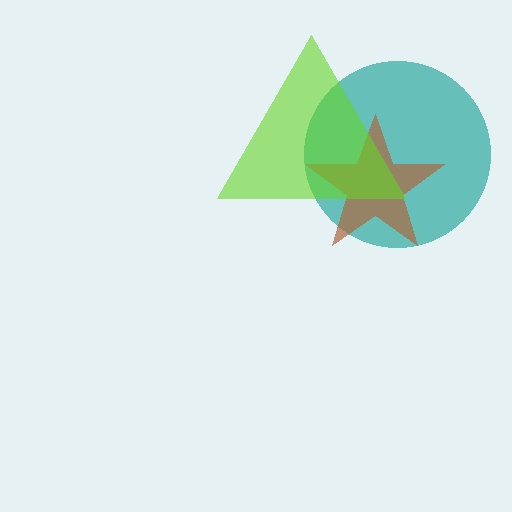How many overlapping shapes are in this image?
There are 3 overlapping shapes in the image.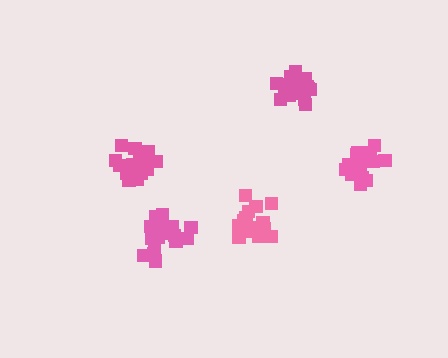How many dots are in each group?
Group 1: 20 dots, Group 2: 16 dots, Group 3: 16 dots, Group 4: 20 dots, Group 5: 19 dots (91 total).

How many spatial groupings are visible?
There are 5 spatial groupings.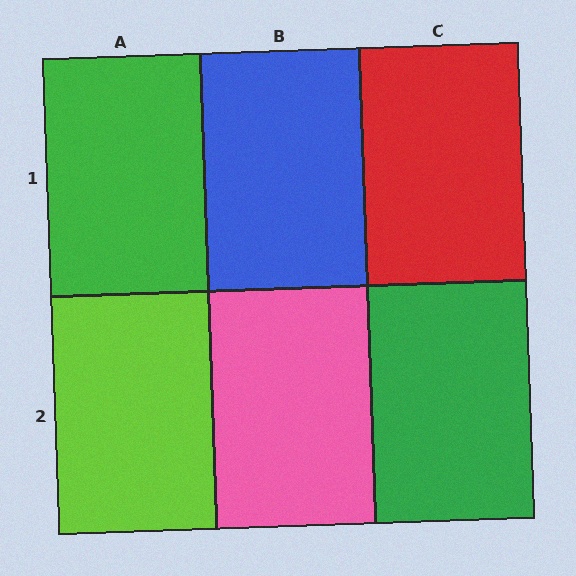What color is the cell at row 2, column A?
Lime.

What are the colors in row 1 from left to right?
Green, blue, red.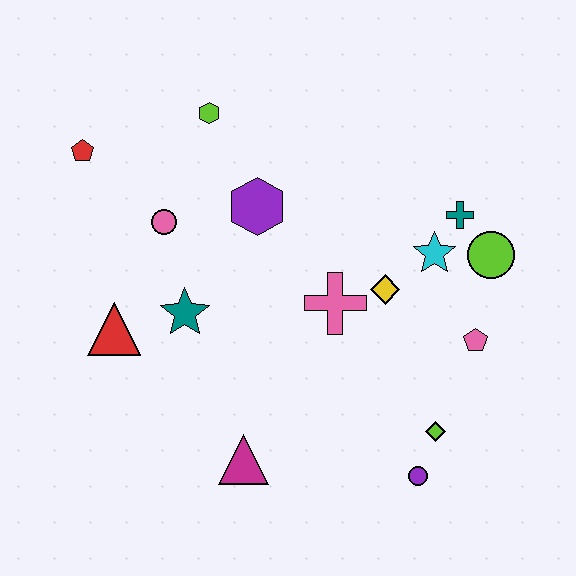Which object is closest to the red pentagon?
The pink circle is closest to the red pentagon.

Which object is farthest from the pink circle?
The purple circle is farthest from the pink circle.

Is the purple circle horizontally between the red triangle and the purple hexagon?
No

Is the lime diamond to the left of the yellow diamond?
No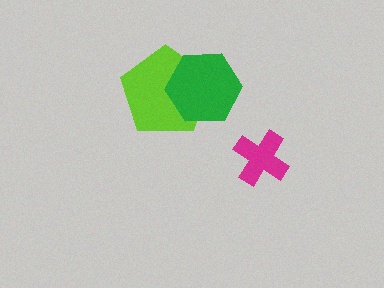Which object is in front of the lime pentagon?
The green hexagon is in front of the lime pentagon.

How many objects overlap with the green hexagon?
1 object overlaps with the green hexagon.